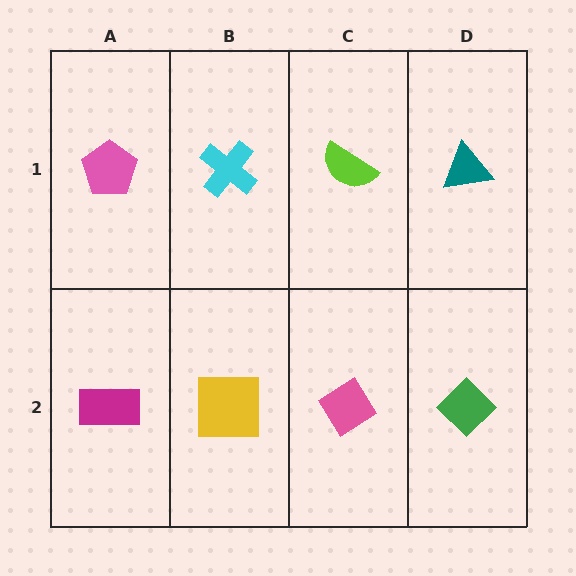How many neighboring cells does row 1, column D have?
2.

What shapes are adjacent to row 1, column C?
A pink diamond (row 2, column C), a cyan cross (row 1, column B), a teal triangle (row 1, column D).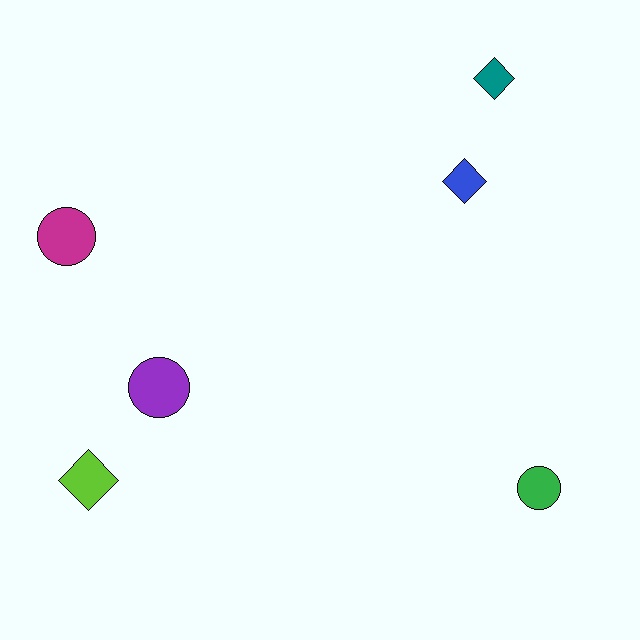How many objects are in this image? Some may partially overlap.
There are 6 objects.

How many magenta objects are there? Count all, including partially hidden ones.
There is 1 magenta object.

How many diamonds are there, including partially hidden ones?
There are 3 diamonds.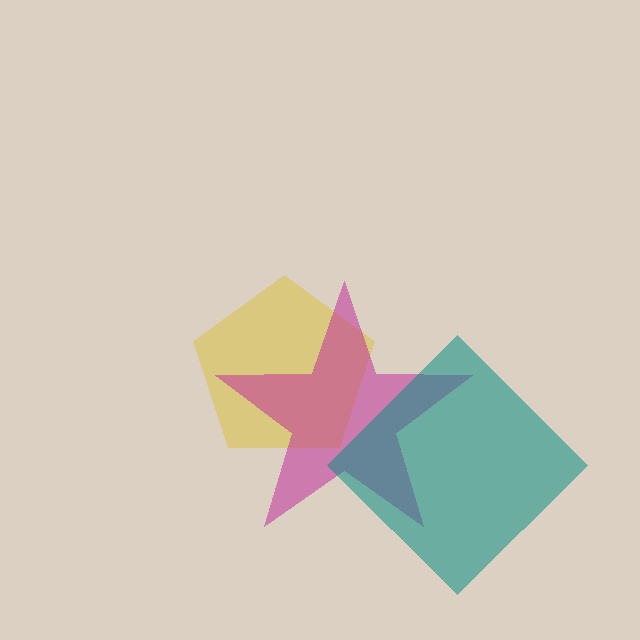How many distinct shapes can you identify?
There are 3 distinct shapes: a yellow pentagon, a magenta star, a teal diamond.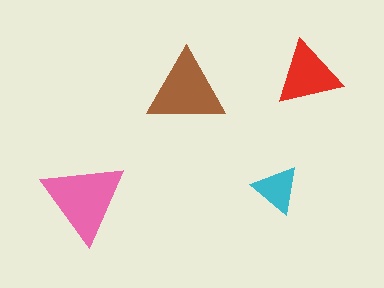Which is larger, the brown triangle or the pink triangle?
The pink one.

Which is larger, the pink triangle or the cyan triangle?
The pink one.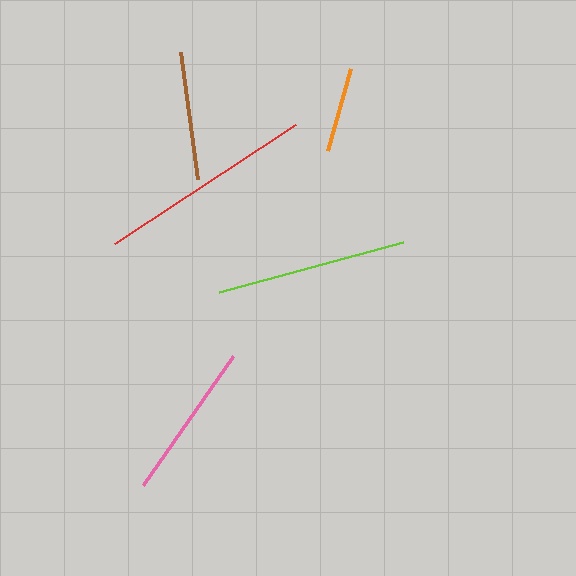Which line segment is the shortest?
The orange line is the shortest at approximately 85 pixels.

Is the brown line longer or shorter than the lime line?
The lime line is longer than the brown line.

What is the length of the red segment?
The red segment is approximately 216 pixels long.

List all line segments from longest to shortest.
From longest to shortest: red, lime, pink, brown, orange.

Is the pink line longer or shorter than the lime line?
The lime line is longer than the pink line.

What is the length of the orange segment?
The orange segment is approximately 85 pixels long.